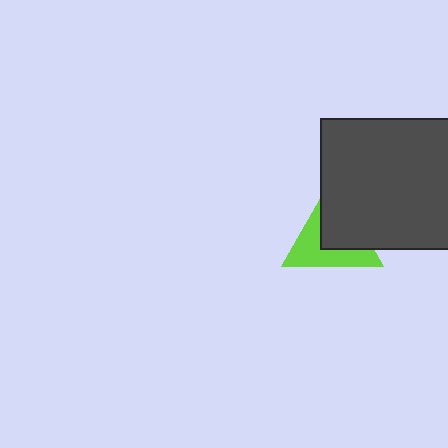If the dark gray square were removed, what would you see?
You would see the complete lime triangle.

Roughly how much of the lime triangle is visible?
About half of it is visible (roughly 51%).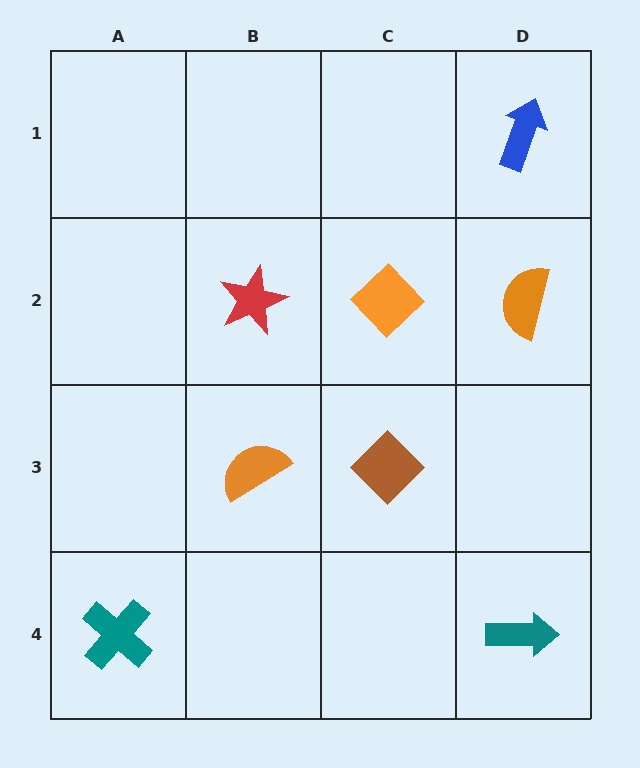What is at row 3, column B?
An orange semicircle.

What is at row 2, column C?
An orange diamond.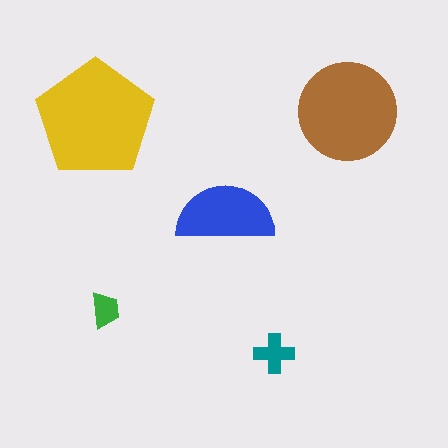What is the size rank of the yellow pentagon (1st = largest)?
1st.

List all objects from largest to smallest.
The yellow pentagon, the brown circle, the blue semicircle, the teal cross, the green trapezoid.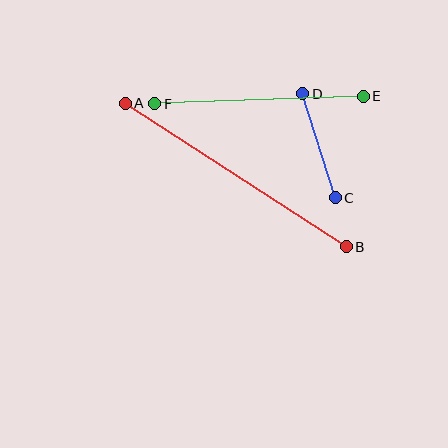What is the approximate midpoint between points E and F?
The midpoint is at approximately (259, 100) pixels.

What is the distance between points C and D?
The distance is approximately 109 pixels.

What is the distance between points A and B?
The distance is approximately 263 pixels.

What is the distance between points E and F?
The distance is approximately 209 pixels.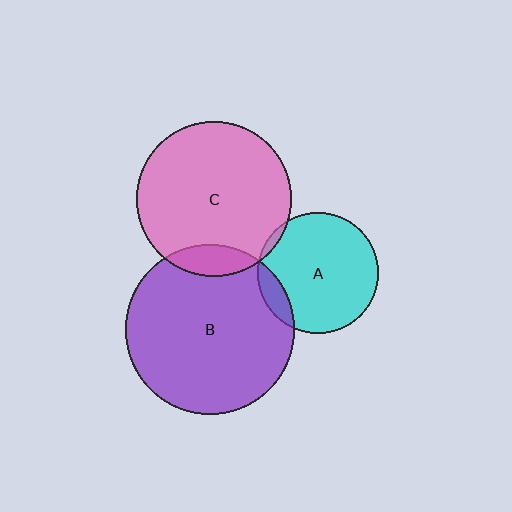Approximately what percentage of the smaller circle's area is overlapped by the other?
Approximately 5%.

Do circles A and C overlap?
Yes.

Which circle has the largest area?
Circle B (purple).